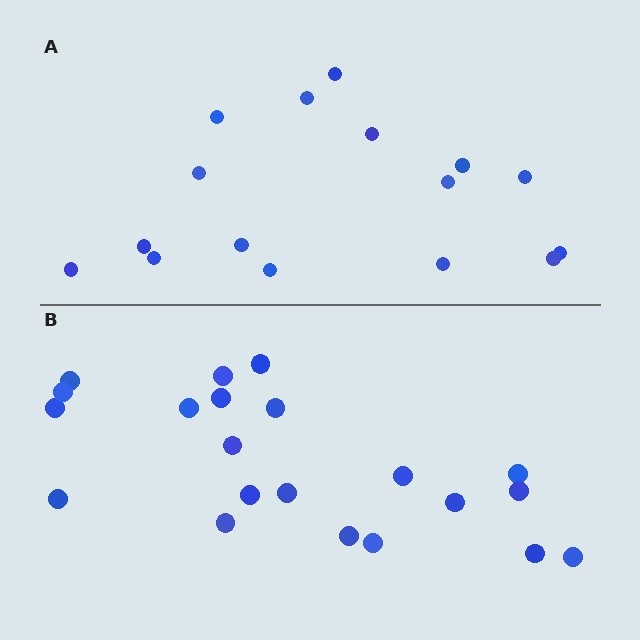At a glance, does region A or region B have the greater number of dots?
Region B (the bottom region) has more dots.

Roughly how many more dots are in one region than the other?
Region B has about 5 more dots than region A.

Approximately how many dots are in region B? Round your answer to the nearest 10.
About 20 dots. (The exact count is 21, which rounds to 20.)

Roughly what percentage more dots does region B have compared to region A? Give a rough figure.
About 30% more.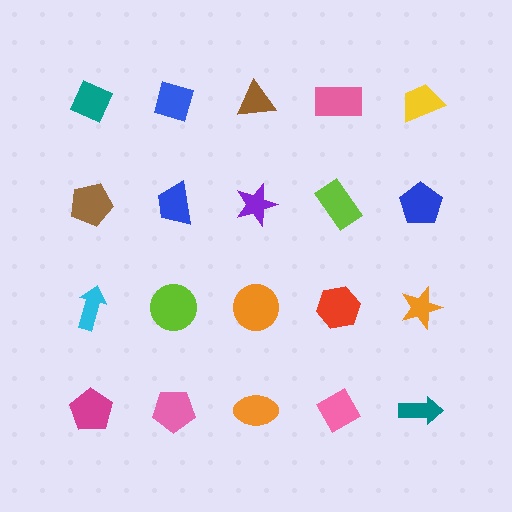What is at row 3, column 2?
A lime circle.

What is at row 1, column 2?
A blue square.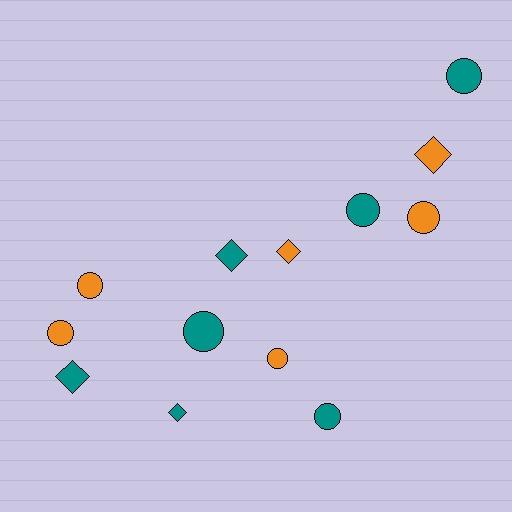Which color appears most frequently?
Teal, with 7 objects.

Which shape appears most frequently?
Circle, with 8 objects.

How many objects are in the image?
There are 13 objects.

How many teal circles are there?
There are 4 teal circles.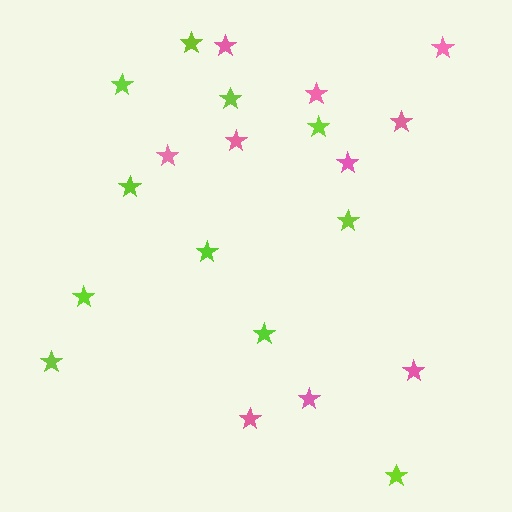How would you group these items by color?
There are 2 groups: one group of pink stars (10) and one group of lime stars (11).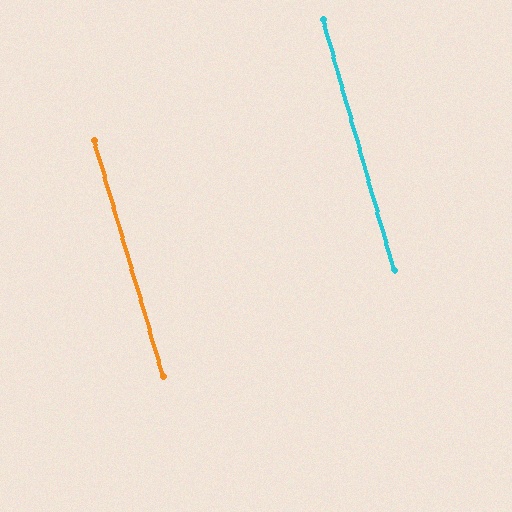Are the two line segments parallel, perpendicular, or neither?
Parallel — their directions differ by only 0.5°.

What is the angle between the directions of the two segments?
Approximately 1 degree.